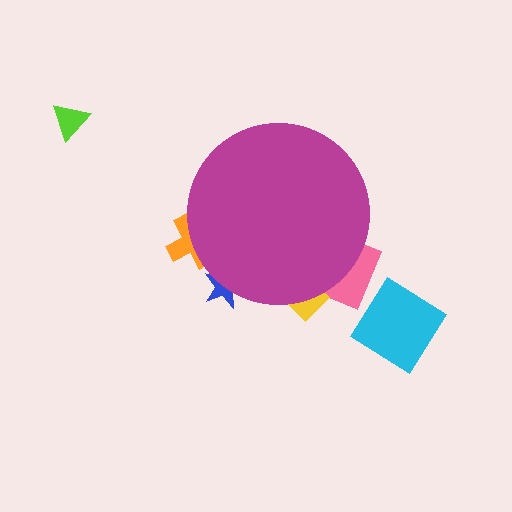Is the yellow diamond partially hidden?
Yes, the yellow diamond is partially hidden behind the magenta circle.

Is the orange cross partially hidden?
Yes, the orange cross is partially hidden behind the magenta circle.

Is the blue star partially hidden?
Yes, the blue star is partially hidden behind the magenta circle.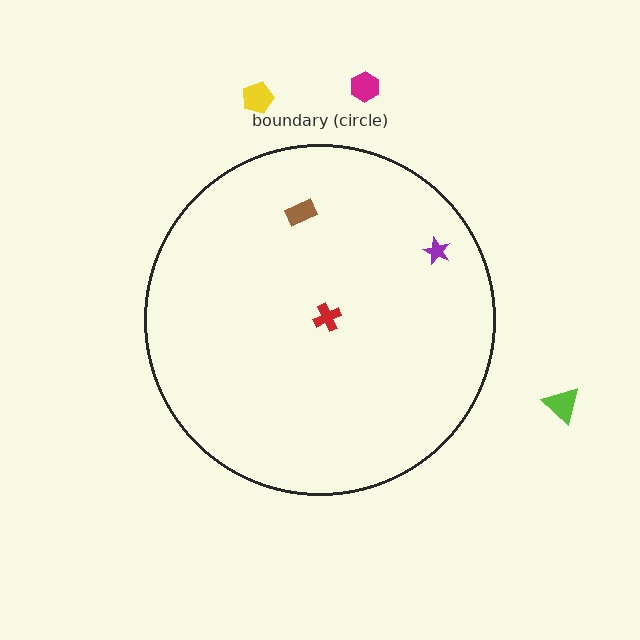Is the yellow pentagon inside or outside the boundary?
Outside.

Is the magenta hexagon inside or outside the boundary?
Outside.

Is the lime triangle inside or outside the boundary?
Outside.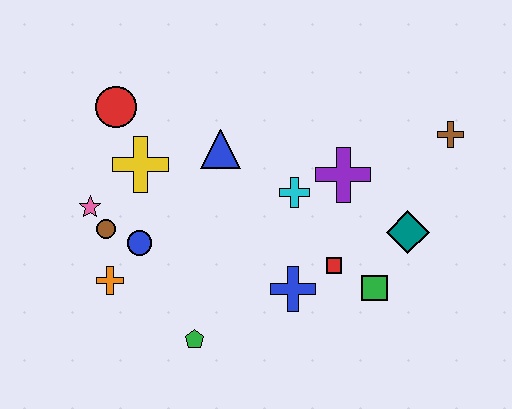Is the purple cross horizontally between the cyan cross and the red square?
No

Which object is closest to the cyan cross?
The purple cross is closest to the cyan cross.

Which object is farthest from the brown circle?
The brown cross is farthest from the brown circle.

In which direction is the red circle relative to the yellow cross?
The red circle is above the yellow cross.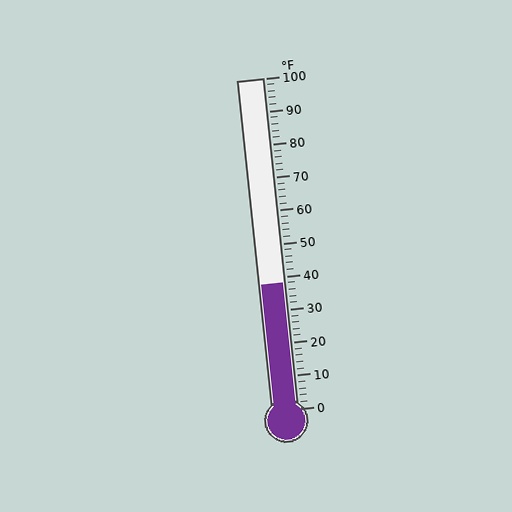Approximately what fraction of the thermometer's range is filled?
The thermometer is filled to approximately 40% of its range.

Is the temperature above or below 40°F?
The temperature is below 40°F.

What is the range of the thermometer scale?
The thermometer scale ranges from 0°F to 100°F.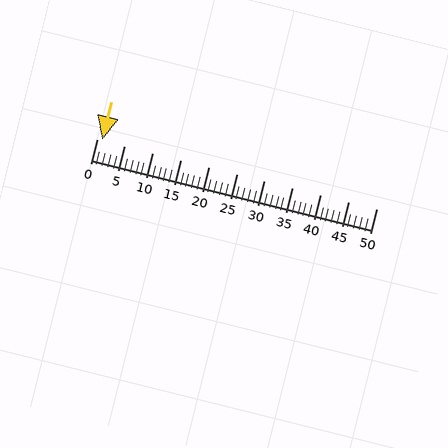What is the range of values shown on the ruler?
The ruler shows values from 0 to 50.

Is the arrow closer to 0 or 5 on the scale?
The arrow is closer to 0.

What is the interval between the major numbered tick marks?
The major tick marks are spaced 5 units apart.